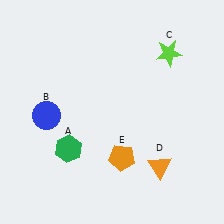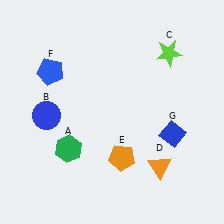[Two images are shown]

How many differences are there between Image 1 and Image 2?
There are 2 differences between the two images.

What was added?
A blue pentagon (F), a blue diamond (G) were added in Image 2.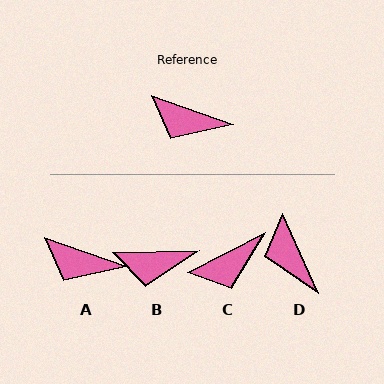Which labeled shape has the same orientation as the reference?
A.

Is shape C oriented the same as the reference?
No, it is off by about 46 degrees.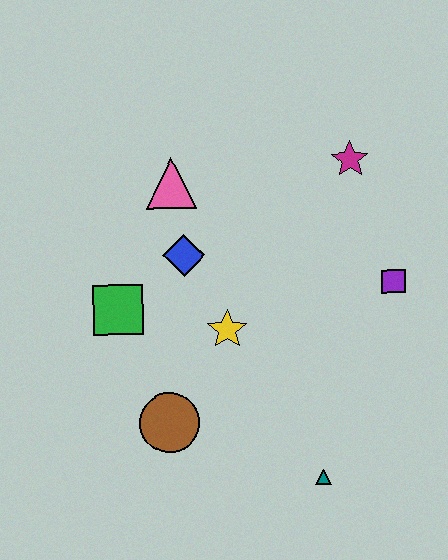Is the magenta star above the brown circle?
Yes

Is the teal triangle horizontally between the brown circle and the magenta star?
Yes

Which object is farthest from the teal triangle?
The pink triangle is farthest from the teal triangle.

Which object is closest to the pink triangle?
The blue diamond is closest to the pink triangle.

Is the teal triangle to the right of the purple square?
No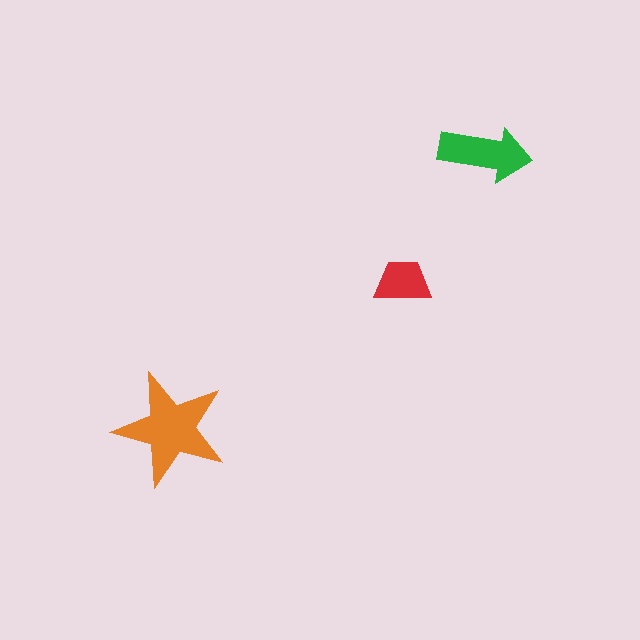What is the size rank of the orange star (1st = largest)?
1st.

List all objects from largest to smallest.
The orange star, the green arrow, the red trapezoid.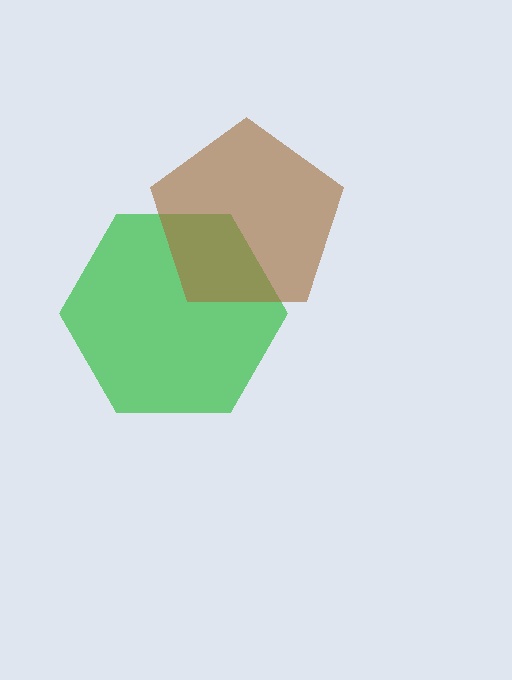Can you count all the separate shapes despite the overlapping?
Yes, there are 2 separate shapes.